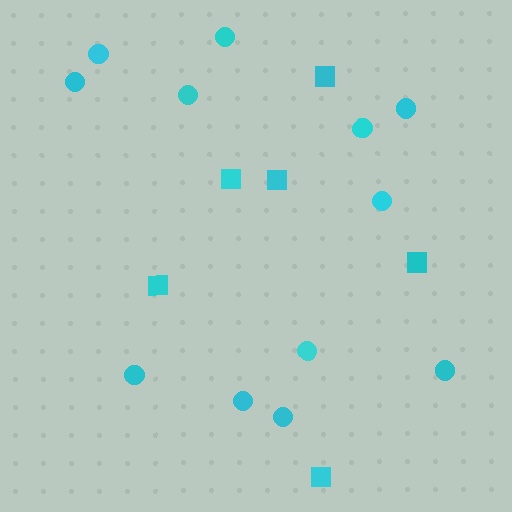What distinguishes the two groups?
There are 2 groups: one group of squares (6) and one group of circles (12).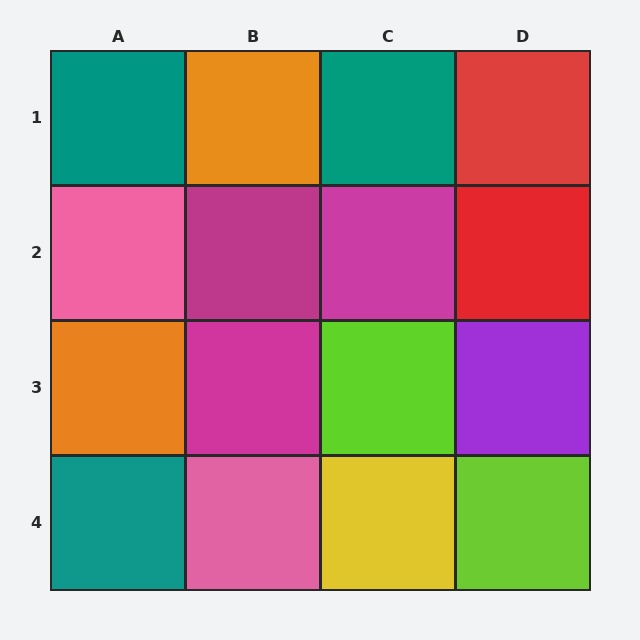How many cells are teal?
3 cells are teal.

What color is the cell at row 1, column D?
Red.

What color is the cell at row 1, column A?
Teal.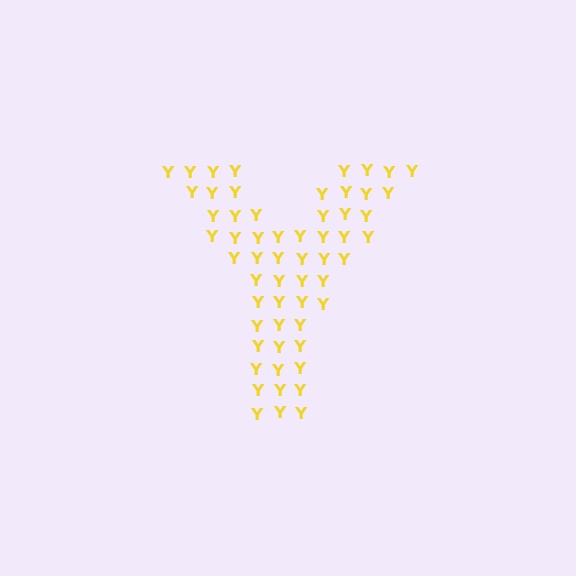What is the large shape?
The large shape is the letter Y.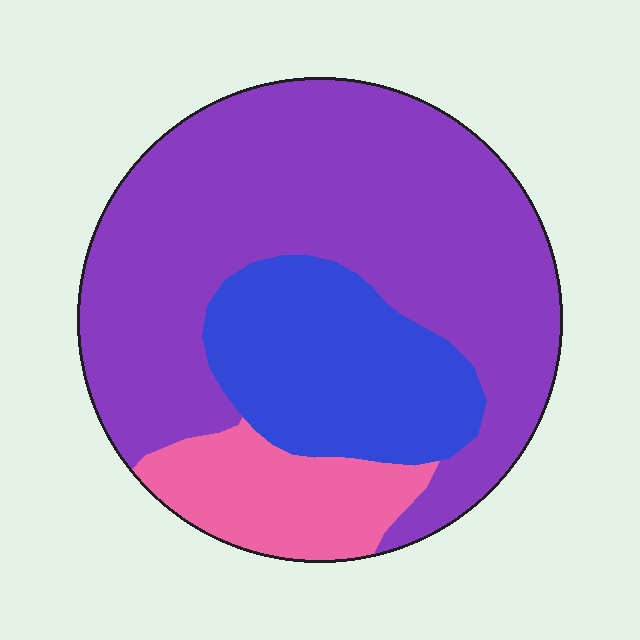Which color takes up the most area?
Purple, at roughly 65%.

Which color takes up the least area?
Pink, at roughly 15%.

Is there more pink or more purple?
Purple.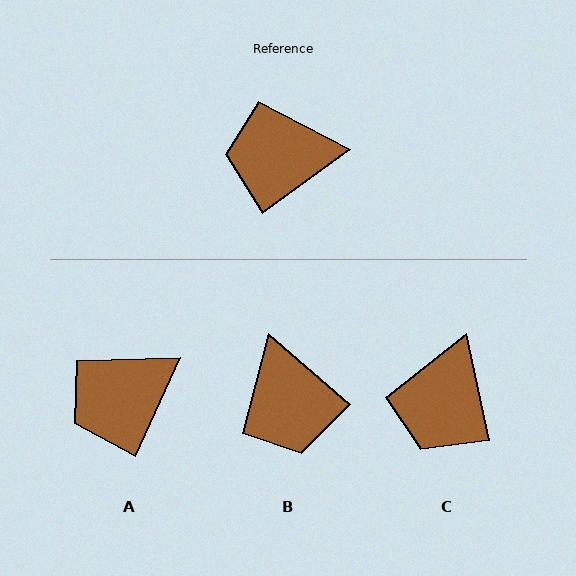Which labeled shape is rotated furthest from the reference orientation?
B, about 103 degrees away.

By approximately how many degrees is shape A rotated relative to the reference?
Approximately 30 degrees counter-clockwise.